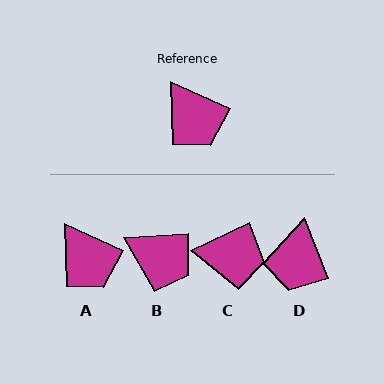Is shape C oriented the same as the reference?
No, it is off by about 49 degrees.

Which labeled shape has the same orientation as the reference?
A.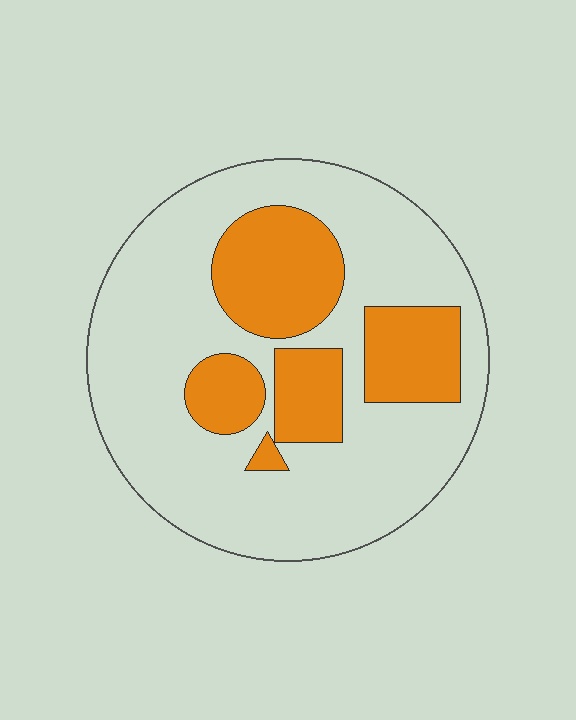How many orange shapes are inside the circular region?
5.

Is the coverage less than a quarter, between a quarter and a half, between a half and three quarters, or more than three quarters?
Between a quarter and a half.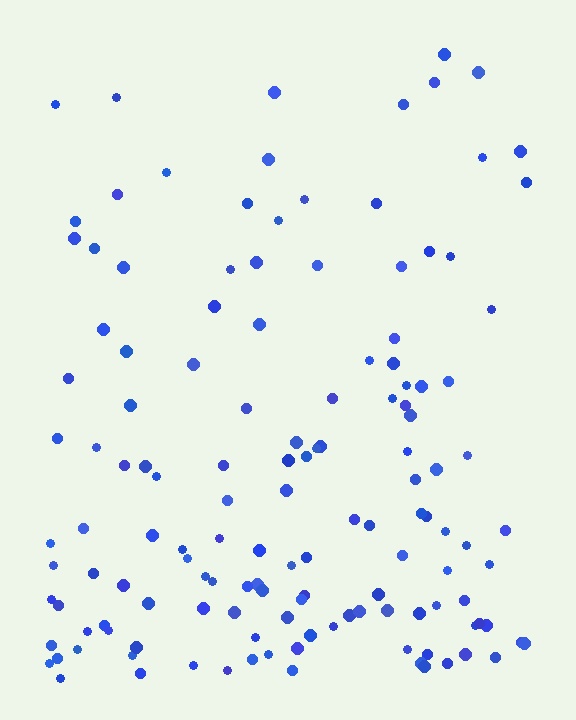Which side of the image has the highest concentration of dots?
The bottom.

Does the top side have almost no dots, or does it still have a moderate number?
Still a moderate number, just noticeably fewer than the bottom.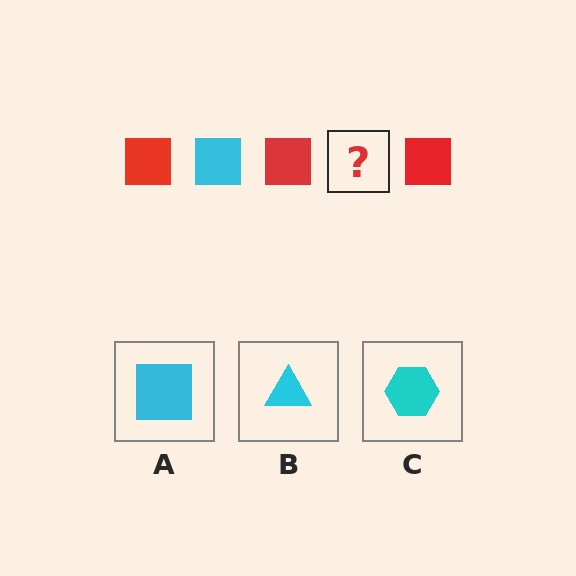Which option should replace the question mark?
Option A.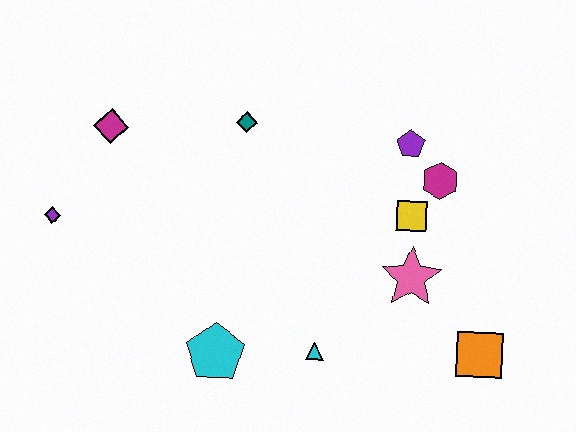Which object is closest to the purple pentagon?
The magenta hexagon is closest to the purple pentagon.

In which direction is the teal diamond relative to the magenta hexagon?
The teal diamond is to the left of the magenta hexagon.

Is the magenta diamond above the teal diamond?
No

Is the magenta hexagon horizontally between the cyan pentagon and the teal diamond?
No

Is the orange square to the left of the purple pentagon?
No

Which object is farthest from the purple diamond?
The orange square is farthest from the purple diamond.